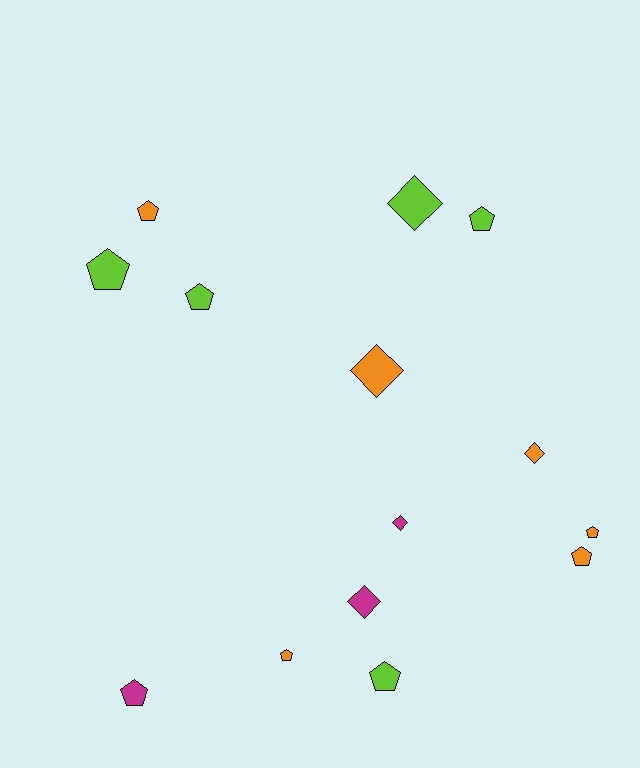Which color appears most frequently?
Orange, with 6 objects.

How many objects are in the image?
There are 14 objects.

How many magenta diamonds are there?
There are 2 magenta diamonds.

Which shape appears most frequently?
Pentagon, with 9 objects.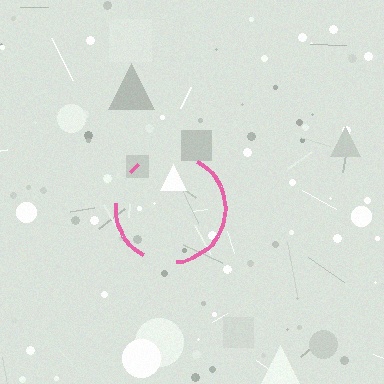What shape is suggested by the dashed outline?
The dashed outline suggests a circle.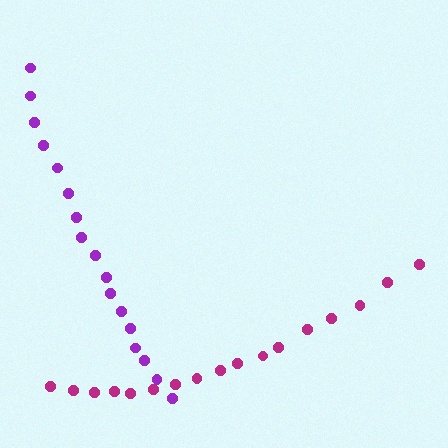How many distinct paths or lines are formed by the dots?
There are 2 distinct paths.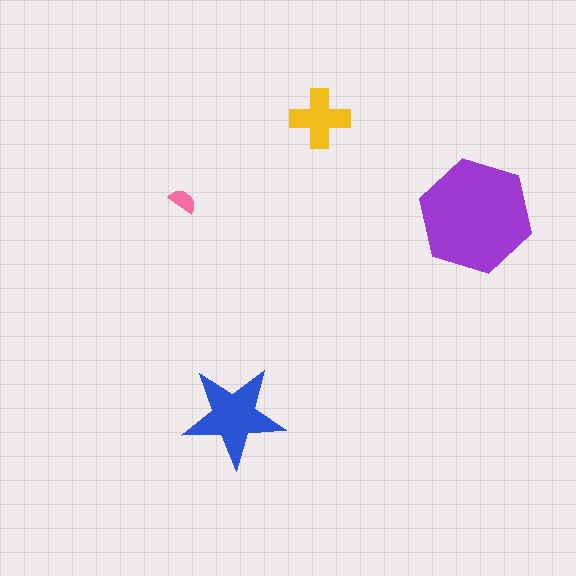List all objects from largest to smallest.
The purple hexagon, the blue star, the yellow cross, the pink semicircle.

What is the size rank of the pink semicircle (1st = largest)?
4th.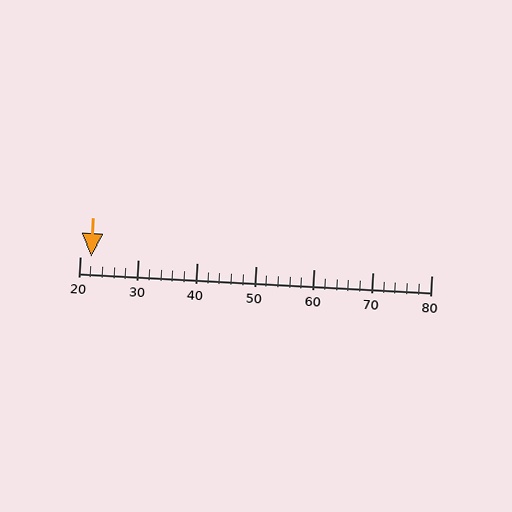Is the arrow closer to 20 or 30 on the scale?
The arrow is closer to 20.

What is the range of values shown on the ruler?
The ruler shows values from 20 to 80.